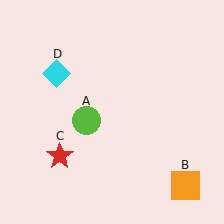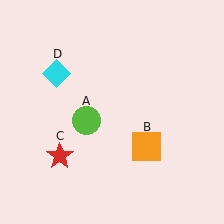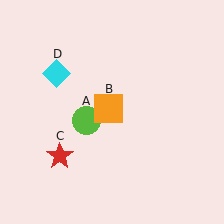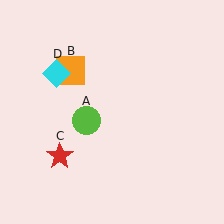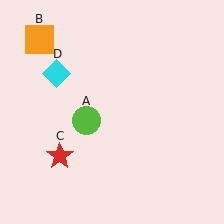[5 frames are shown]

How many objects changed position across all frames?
1 object changed position: orange square (object B).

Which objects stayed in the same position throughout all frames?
Lime circle (object A) and red star (object C) and cyan diamond (object D) remained stationary.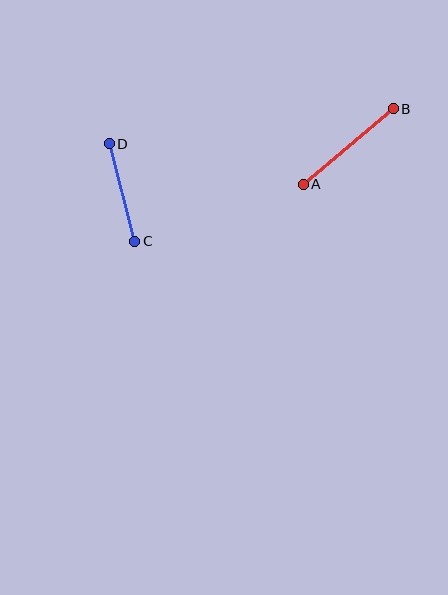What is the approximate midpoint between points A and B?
The midpoint is at approximately (348, 146) pixels.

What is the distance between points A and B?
The distance is approximately 117 pixels.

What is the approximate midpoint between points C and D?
The midpoint is at approximately (122, 193) pixels.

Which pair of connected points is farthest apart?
Points A and B are farthest apart.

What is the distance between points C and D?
The distance is approximately 101 pixels.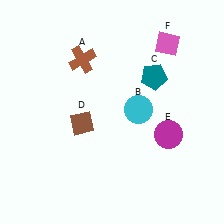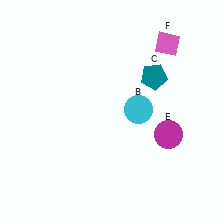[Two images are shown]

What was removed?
The brown cross (A), the brown diamond (D) were removed in Image 2.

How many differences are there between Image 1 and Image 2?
There are 2 differences between the two images.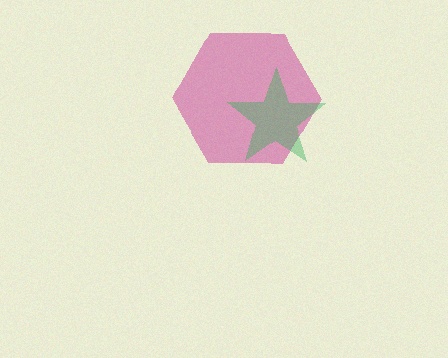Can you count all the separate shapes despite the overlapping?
Yes, there are 2 separate shapes.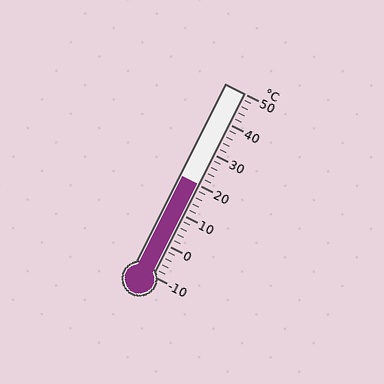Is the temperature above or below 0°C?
The temperature is above 0°C.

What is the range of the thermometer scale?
The thermometer scale ranges from -10°C to 50°C.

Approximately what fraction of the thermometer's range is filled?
The thermometer is filled to approximately 50% of its range.